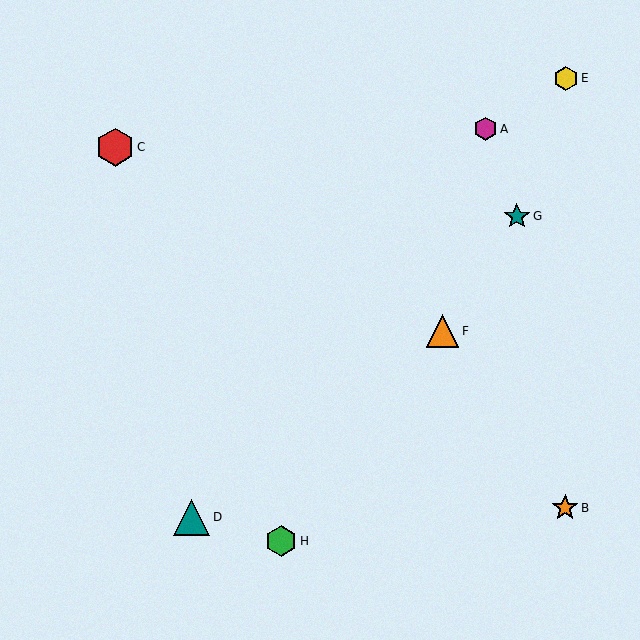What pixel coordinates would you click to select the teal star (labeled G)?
Click at (517, 216) to select the teal star G.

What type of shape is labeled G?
Shape G is a teal star.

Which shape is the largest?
The red hexagon (labeled C) is the largest.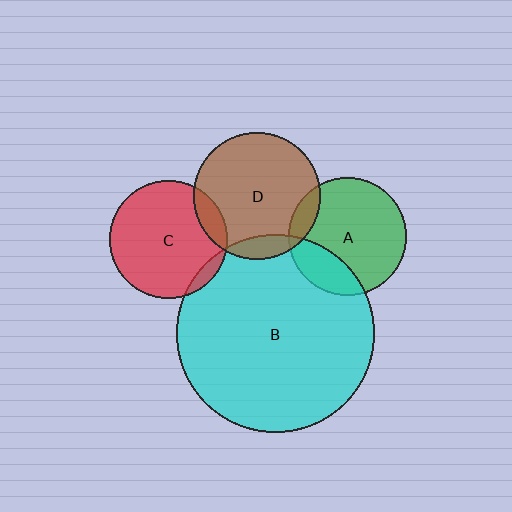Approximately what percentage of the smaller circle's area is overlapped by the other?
Approximately 5%.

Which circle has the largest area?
Circle B (cyan).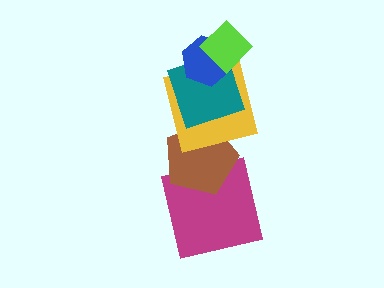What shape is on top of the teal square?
The blue hexagon is on top of the teal square.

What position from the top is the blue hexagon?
The blue hexagon is 2nd from the top.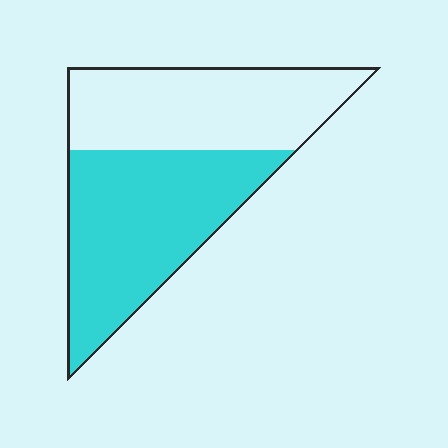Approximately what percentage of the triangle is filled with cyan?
Approximately 55%.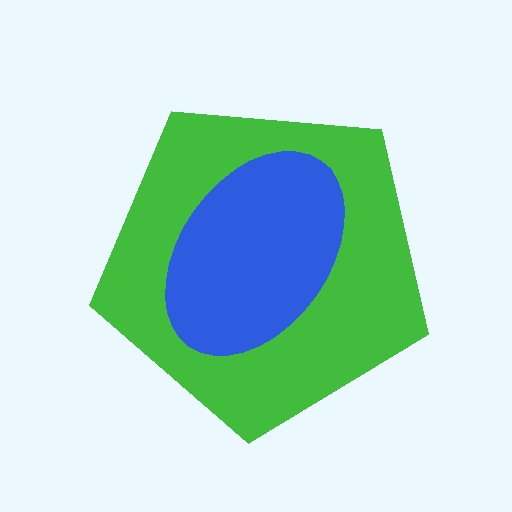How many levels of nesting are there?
2.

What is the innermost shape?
The blue ellipse.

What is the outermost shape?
The green pentagon.